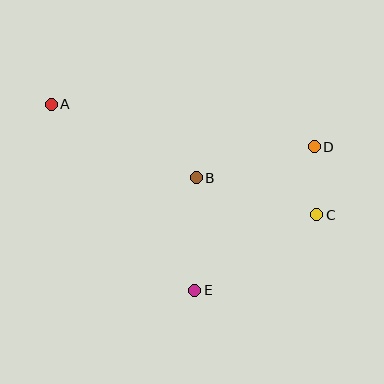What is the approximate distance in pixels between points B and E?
The distance between B and E is approximately 112 pixels.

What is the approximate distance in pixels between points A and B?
The distance between A and B is approximately 163 pixels.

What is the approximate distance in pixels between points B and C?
The distance between B and C is approximately 126 pixels.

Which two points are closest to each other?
Points C and D are closest to each other.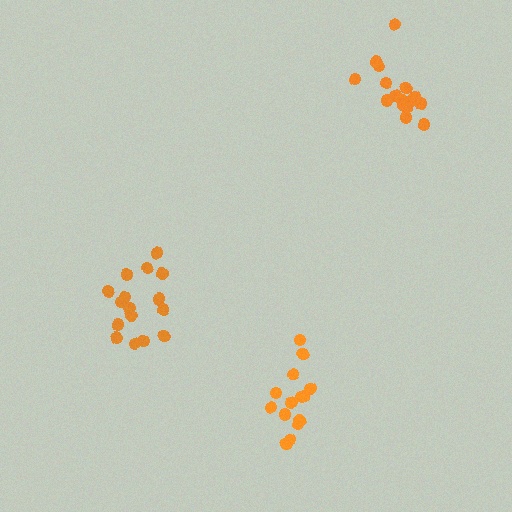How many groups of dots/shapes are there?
There are 3 groups.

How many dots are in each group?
Group 1: 16 dots, Group 2: 14 dots, Group 3: 16 dots (46 total).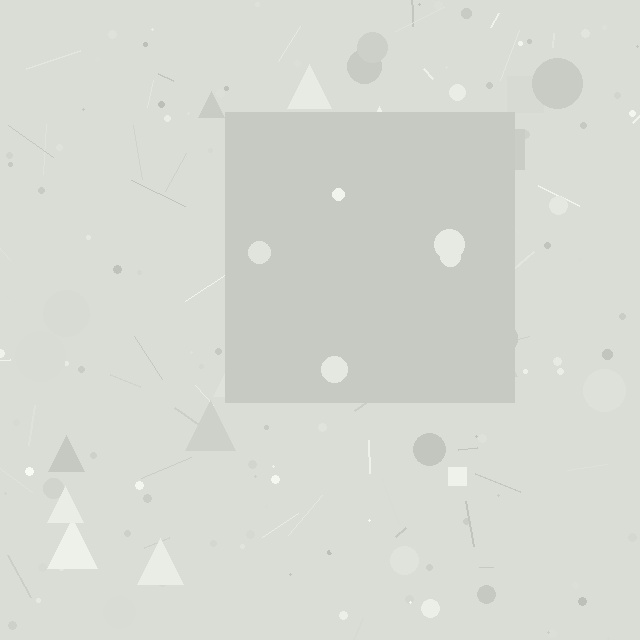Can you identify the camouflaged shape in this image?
The camouflaged shape is a square.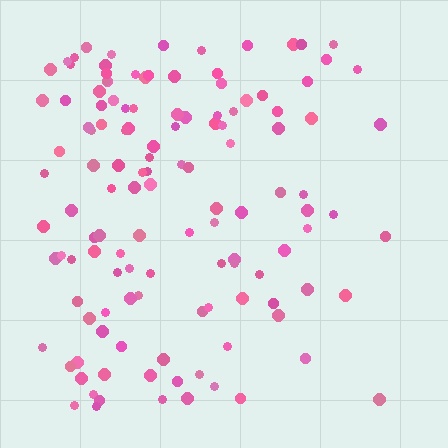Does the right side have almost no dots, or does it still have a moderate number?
Still a moderate number, just noticeably fewer than the left.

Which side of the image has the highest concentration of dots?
The left.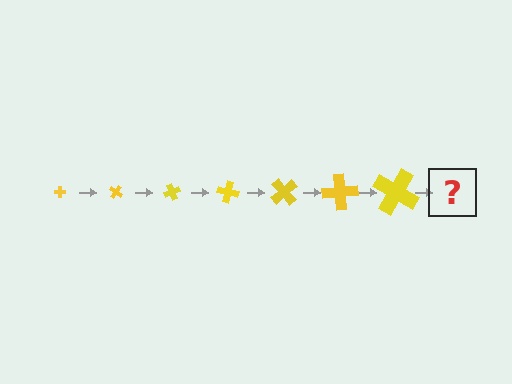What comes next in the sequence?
The next element should be a cross, larger than the previous one and rotated 245 degrees from the start.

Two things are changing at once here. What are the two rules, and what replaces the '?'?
The two rules are that the cross grows larger each step and it rotates 35 degrees each step. The '?' should be a cross, larger than the previous one and rotated 245 degrees from the start.